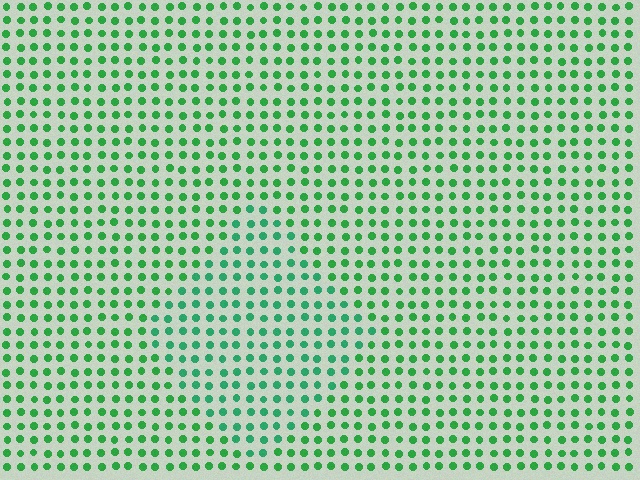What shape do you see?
I see a diamond.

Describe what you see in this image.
The image is filled with small green elements in a uniform arrangement. A diamond-shaped region is visible where the elements are tinted to a slightly different hue, forming a subtle color boundary.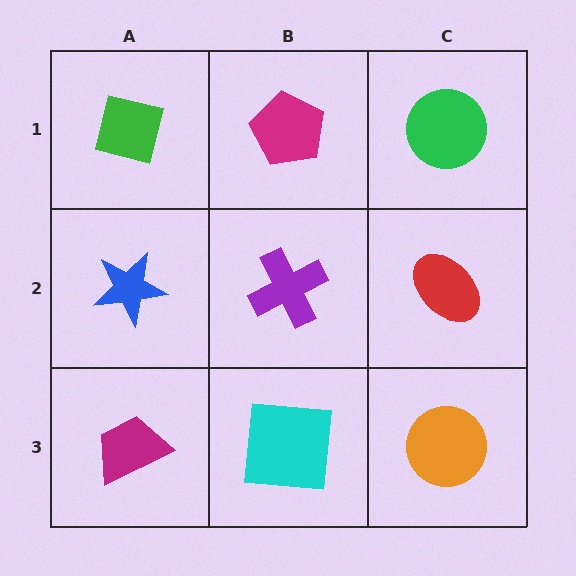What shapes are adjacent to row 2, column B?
A magenta pentagon (row 1, column B), a cyan square (row 3, column B), a blue star (row 2, column A), a red ellipse (row 2, column C).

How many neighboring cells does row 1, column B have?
3.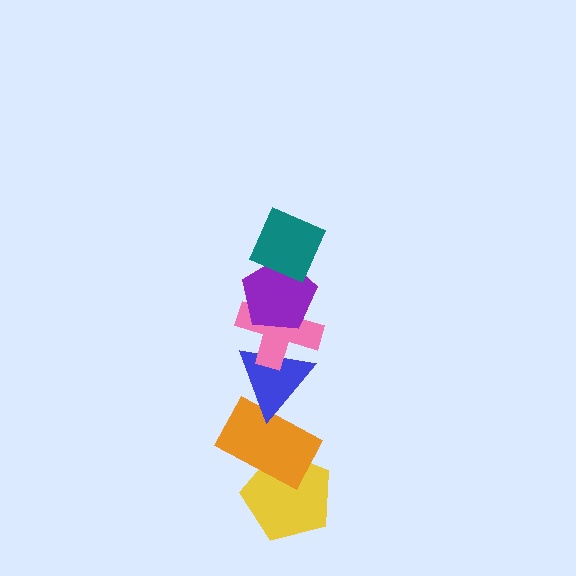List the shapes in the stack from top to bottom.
From top to bottom: the teal diamond, the purple pentagon, the pink cross, the blue triangle, the orange rectangle, the yellow pentagon.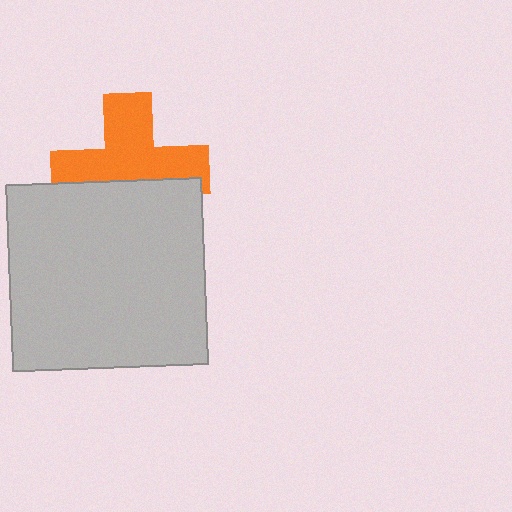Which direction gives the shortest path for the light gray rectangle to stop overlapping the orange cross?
Moving down gives the shortest separation.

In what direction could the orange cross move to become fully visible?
The orange cross could move up. That would shift it out from behind the light gray rectangle entirely.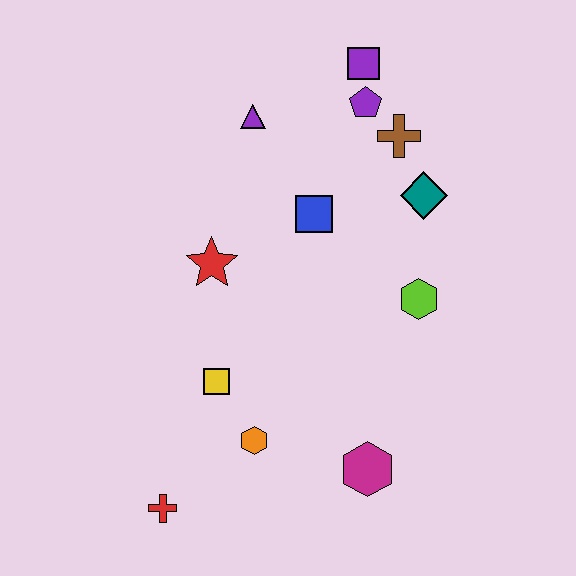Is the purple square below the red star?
No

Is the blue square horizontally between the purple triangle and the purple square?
Yes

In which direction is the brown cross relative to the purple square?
The brown cross is below the purple square.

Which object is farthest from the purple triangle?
The red cross is farthest from the purple triangle.